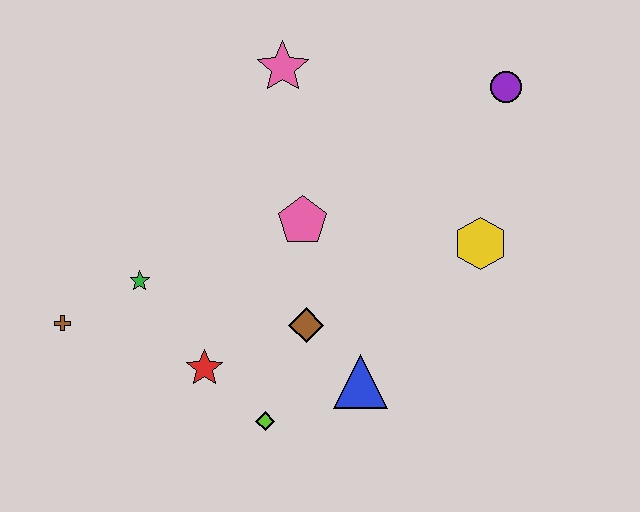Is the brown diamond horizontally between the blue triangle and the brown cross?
Yes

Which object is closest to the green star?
The brown cross is closest to the green star.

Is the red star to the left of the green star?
No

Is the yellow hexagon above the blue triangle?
Yes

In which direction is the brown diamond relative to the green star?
The brown diamond is to the right of the green star.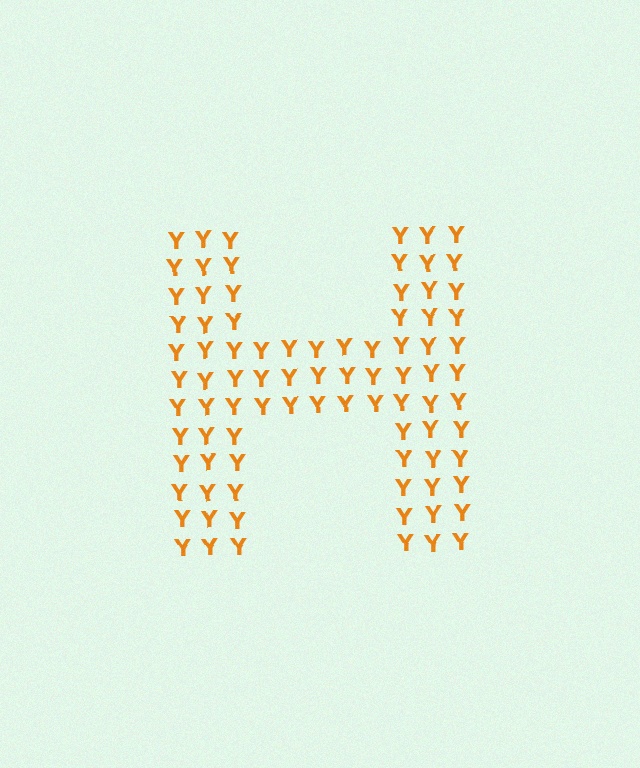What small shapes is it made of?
It is made of small letter Y's.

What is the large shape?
The large shape is the letter H.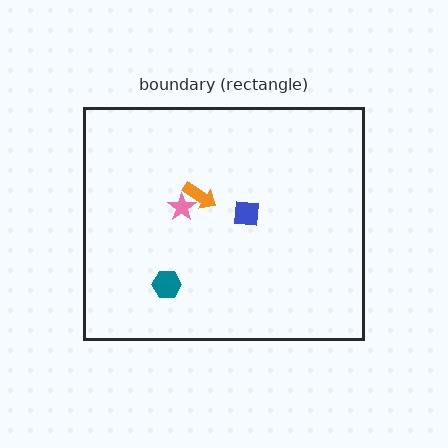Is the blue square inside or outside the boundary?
Inside.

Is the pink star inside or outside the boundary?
Inside.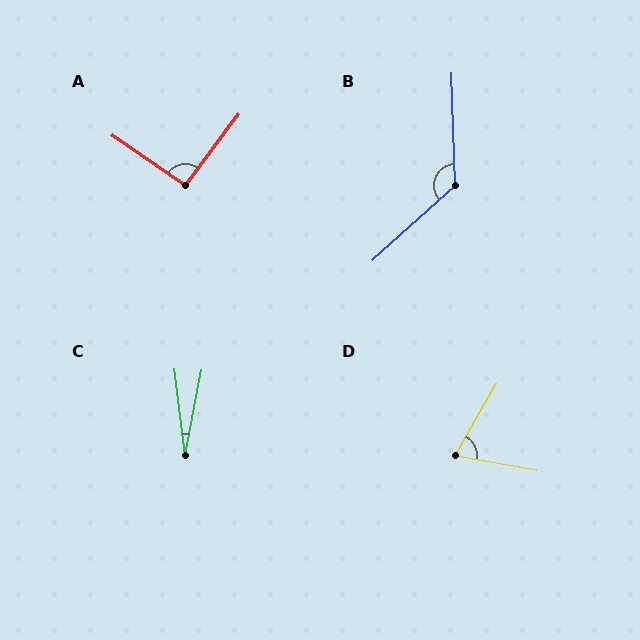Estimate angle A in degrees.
Approximately 92 degrees.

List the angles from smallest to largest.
C (18°), D (70°), A (92°), B (130°).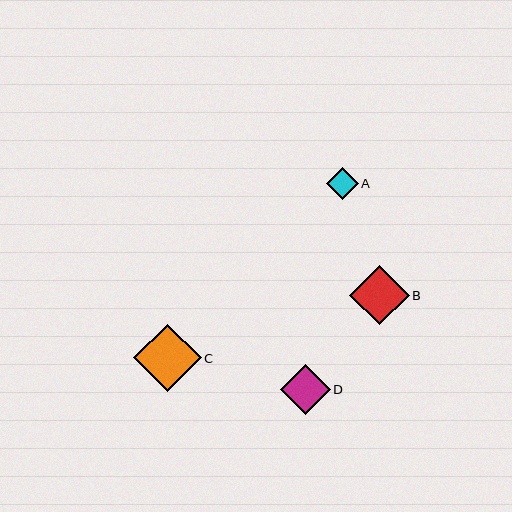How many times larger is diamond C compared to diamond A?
Diamond C is approximately 2.2 times the size of diamond A.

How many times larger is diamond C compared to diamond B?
Diamond C is approximately 1.1 times the size of diamond B.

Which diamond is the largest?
Diamond C is the largest with a size of approximately 67 pixels.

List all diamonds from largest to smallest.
From largest to smallest: C, B, D, A.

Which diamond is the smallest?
Diamond A is the smallest with a size of approximately 31 pixels.